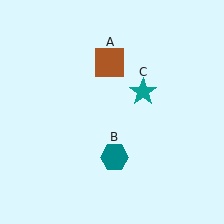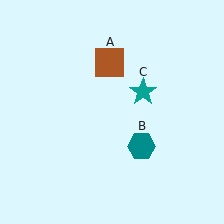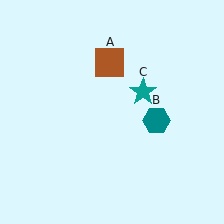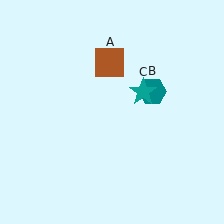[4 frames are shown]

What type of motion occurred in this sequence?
The teal hexagon (object B) rotated counterclockwise around the center of the scene.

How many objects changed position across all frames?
1 object changed position: teal hexagon (object B).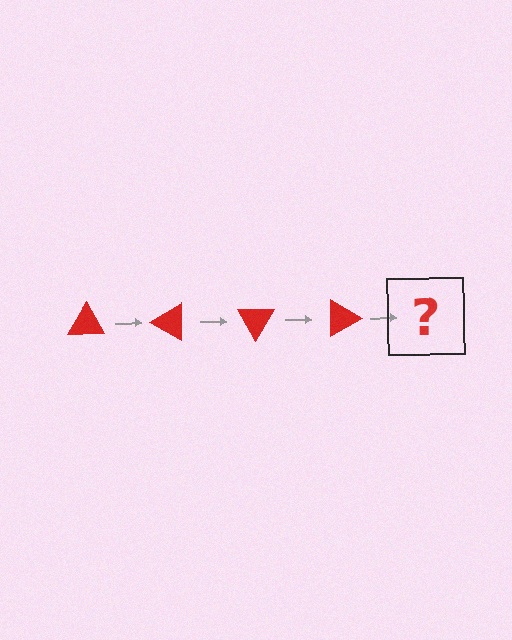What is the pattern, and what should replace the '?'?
The pattern is that the triangle rotates 30 degrees each step. The '?' should be a red triangle rotated 120 degrees.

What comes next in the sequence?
The next element should be a red triangle rotated 120 degrees.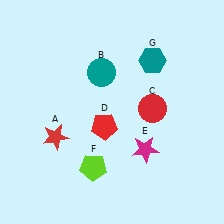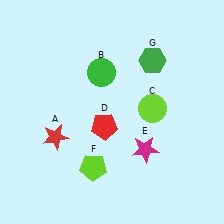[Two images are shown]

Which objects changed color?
B changed from teal to green. C changed from red to lime. G changed from teal to green.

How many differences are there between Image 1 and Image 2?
There are 3 differences between the two images.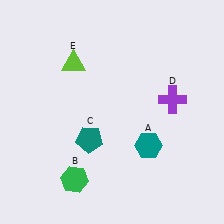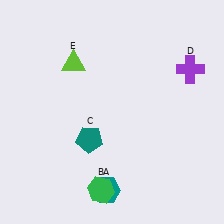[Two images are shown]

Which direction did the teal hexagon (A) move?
The teal hexagon (A) moved down.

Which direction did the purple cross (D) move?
The purple cross (D) moved up.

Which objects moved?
The objects that moved are: the teal hexagon (A), the green hexagon (B), the purple cross (D).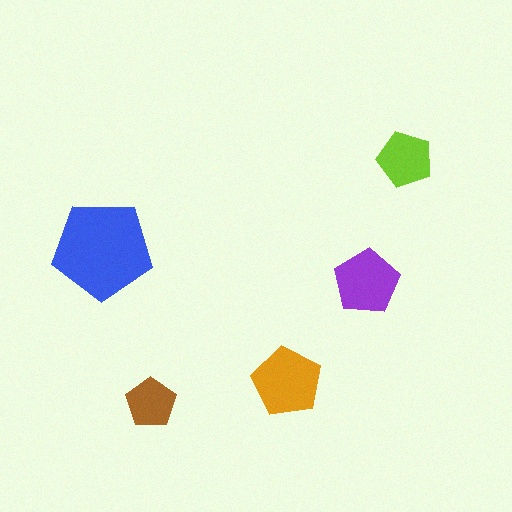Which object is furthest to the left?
The blue pentagon is leftmost.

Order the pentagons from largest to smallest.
the blue one, the orange one, the purple one, the lime one, the brown one.